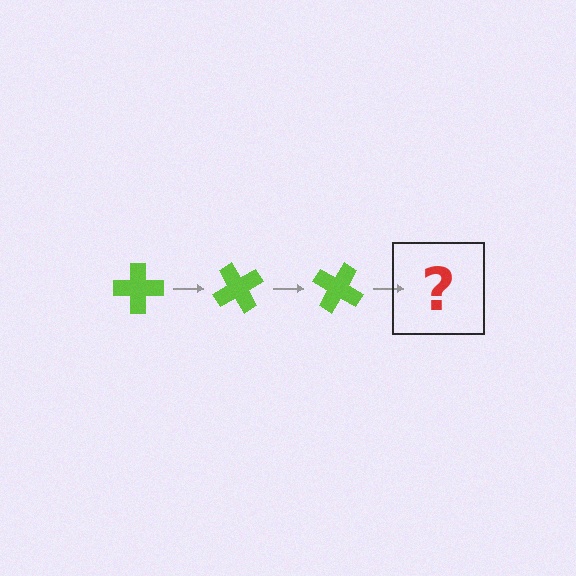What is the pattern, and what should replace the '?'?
The pattern is that the cross rotates 60 degrees each step. The '?' should be a lime cross rotated 180 degrees.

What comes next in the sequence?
The next element should be a lime cross rotated 180 degrees.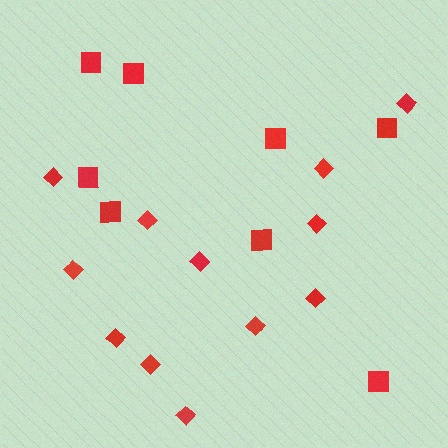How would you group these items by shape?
There are 2 groups: one group of squares (8) and one group of diamonds (12).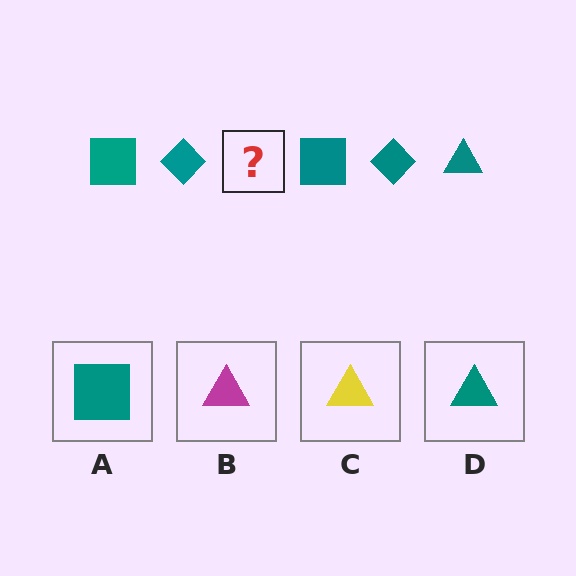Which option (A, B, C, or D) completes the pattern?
D.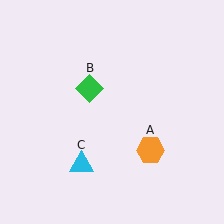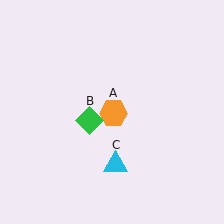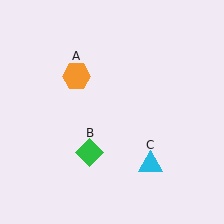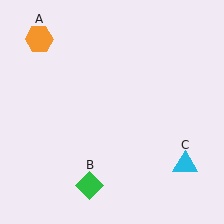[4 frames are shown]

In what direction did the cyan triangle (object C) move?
The cyan triangle (object C) moved right.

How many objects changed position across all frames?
3 objects changed position: orange hexagon (object A), green diamond (object B), cyan triangle (object C).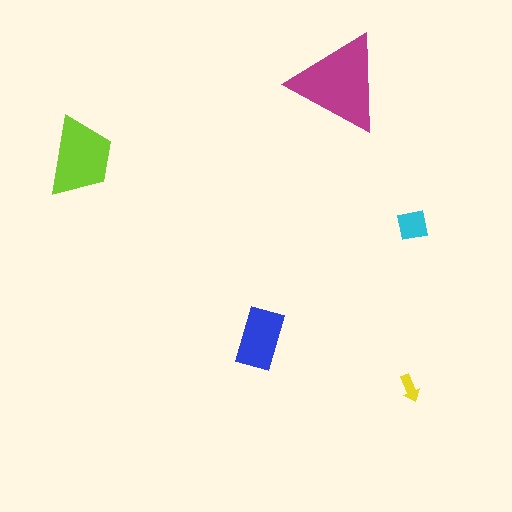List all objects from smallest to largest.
The yellow arrow, the cyan square, the blue rectangle, the lime trapezoid, the magenta triangle.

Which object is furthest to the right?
The cyan square is rightmost.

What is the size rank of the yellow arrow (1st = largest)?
5th.